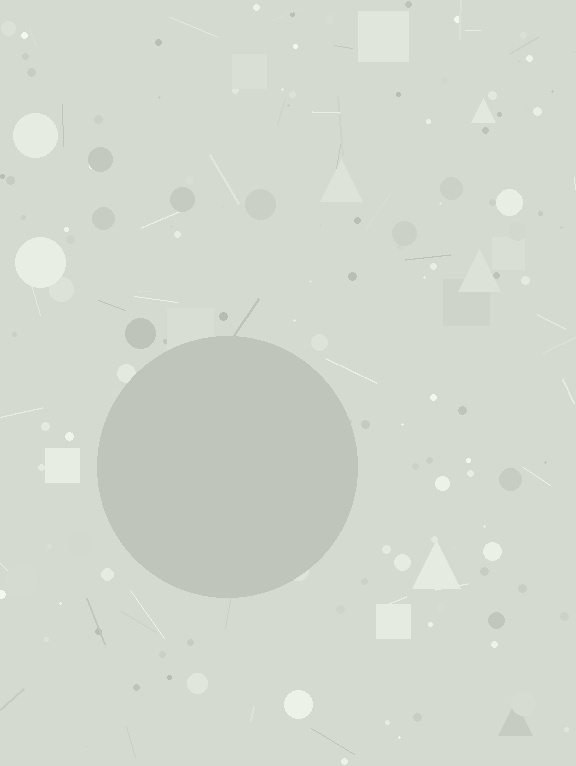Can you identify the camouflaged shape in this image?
The camouflaged shape is a circle.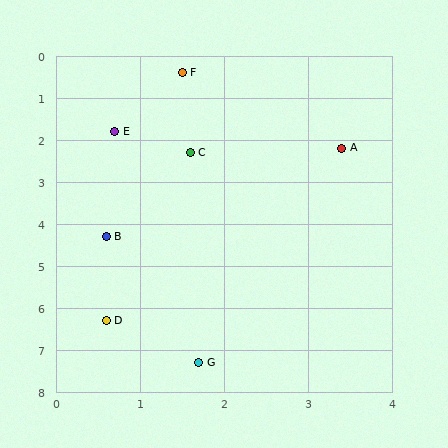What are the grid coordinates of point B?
Point B is at approximately (0.6, 4.3).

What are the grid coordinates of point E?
Point E is at approximately (0.7, 1.8).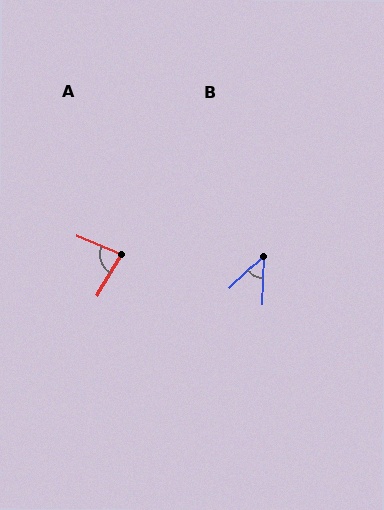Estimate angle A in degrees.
Approximately 82 degrees.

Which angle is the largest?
A, at approximately 82 degrees.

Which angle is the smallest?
B, at approximately 44 degrees.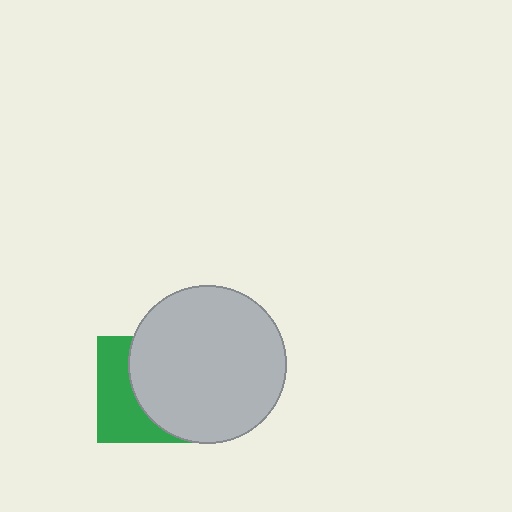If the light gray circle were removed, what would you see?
You would see the complete green square.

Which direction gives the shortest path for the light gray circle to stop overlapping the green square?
Moving right gives the shortest separation.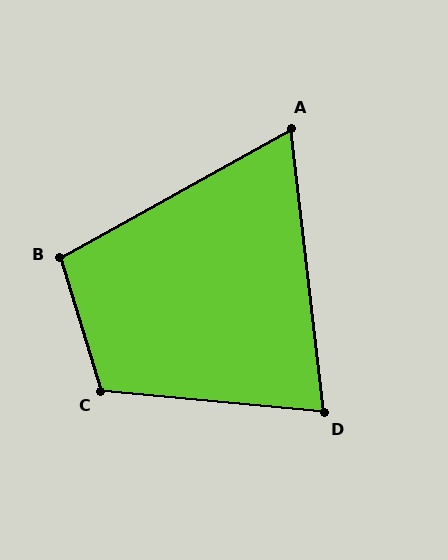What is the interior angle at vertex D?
Approximately 78 degrees (acute).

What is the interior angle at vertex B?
Approximately 102 degrees (obtuse).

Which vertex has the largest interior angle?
C, at approximately 113 degrees.